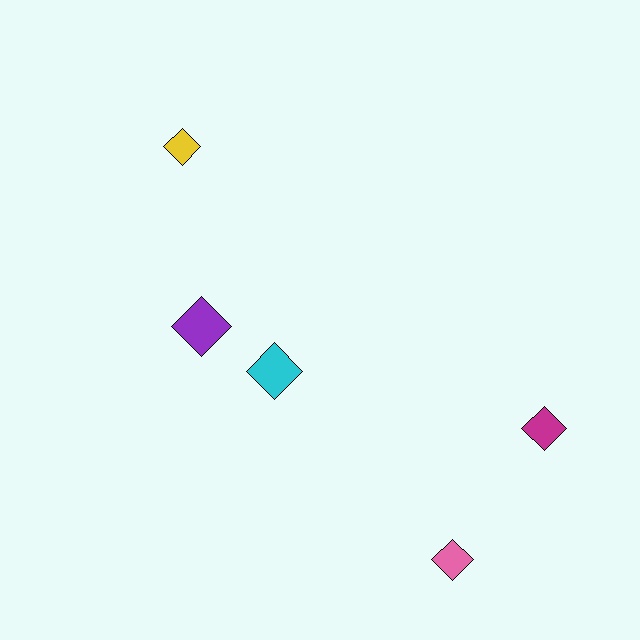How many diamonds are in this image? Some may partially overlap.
There are 5 diamonds.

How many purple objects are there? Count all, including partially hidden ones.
There is 1 purple object.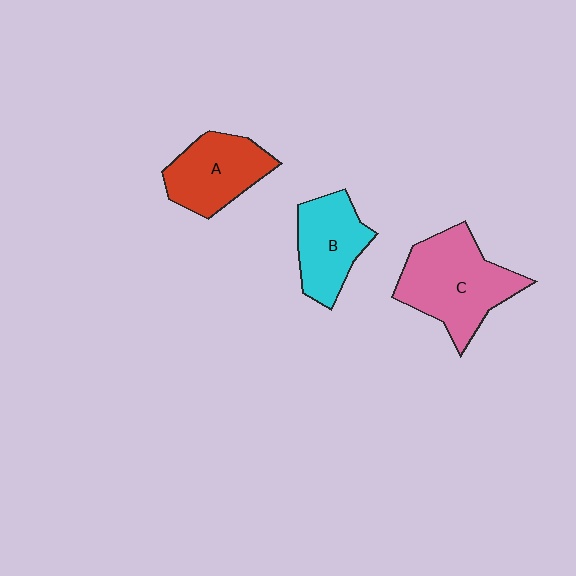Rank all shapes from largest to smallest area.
From largest to smallest: C (pink), A (red), B (cyan).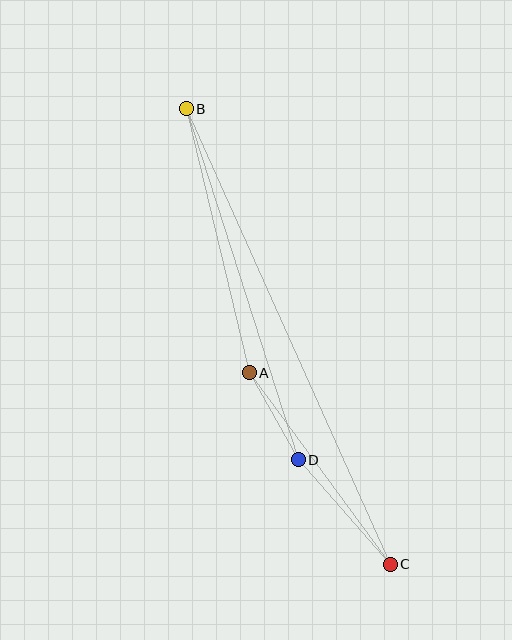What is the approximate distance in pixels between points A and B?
The distance between A and B is approximately 271 pixels.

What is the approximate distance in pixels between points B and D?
The distance between B and D is approximately 368 pixels.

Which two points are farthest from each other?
Points B and C are farthest from each other.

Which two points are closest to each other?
Points A and D are closest to each other.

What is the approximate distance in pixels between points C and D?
The distance between C and D is approximately 139 pixels.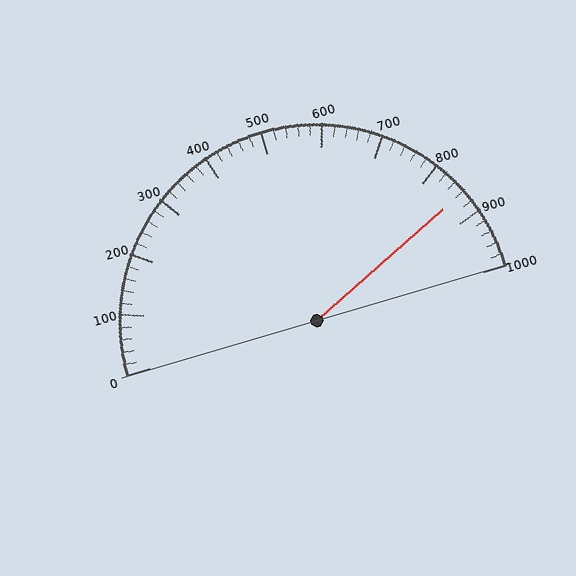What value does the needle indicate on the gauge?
The needle indicates approximately 860.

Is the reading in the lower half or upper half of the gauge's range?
The reading is in the upper half of the range (0 to 1000).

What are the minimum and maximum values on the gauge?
The gauge ranges from 0 to 1000.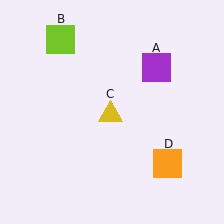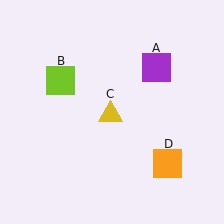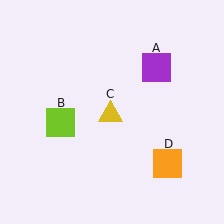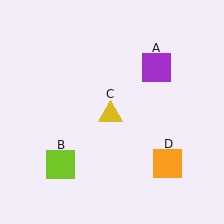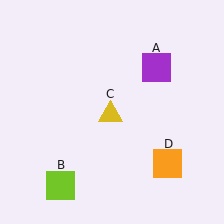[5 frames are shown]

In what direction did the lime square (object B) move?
The lime square (object B) moved down.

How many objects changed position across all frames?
1 object changed position: lime square (object B).